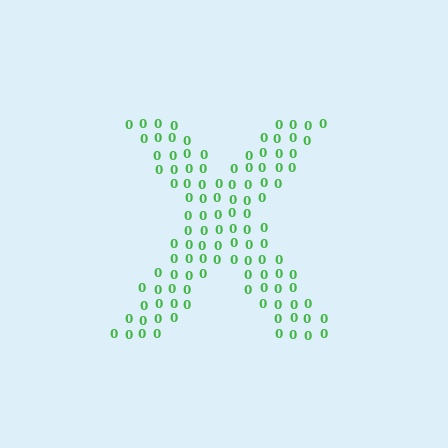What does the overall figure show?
The overall figure shows the letter X.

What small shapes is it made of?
It is made of small digit 0's.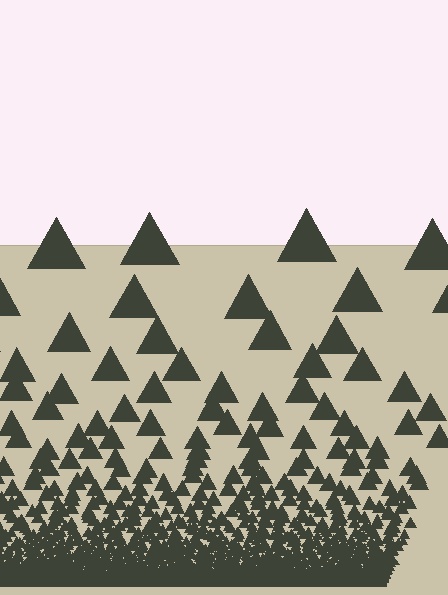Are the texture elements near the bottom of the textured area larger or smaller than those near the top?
Smaller. The gradient is inverted — elements near the bottom are smaller and denser.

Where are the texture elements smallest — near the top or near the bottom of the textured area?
Near the bottom.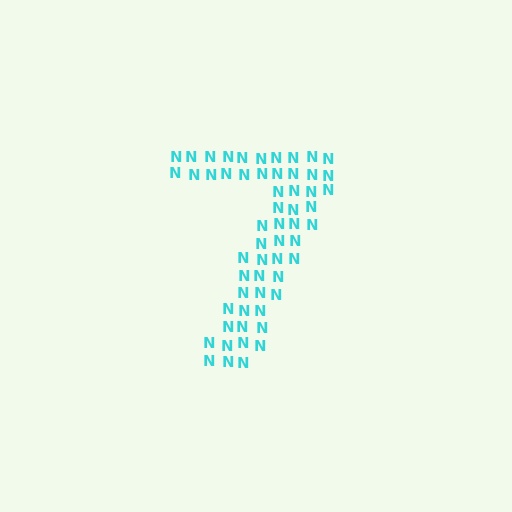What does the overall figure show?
The overall figure shows the digit 7.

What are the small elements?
The small elements are letter N's.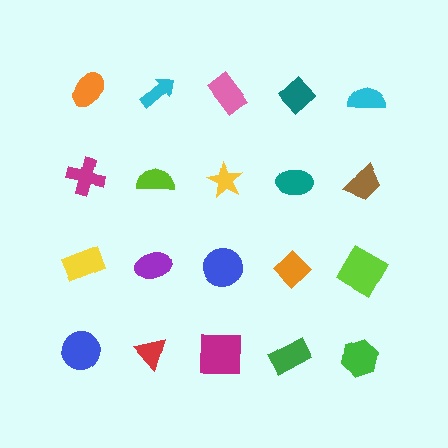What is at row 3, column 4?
An orange diamond.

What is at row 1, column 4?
A teal diamond.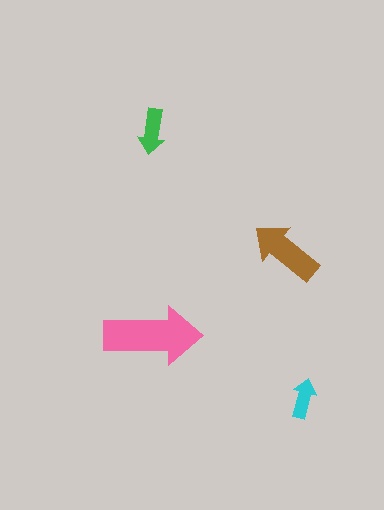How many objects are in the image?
There are 4 objects in the image.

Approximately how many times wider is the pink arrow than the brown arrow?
About 1.5 times wider.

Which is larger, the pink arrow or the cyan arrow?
The pink one.